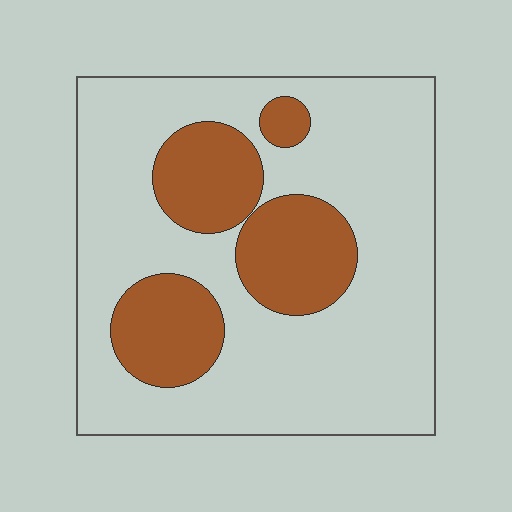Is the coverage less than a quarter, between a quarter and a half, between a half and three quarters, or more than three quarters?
Between a quarter and a half.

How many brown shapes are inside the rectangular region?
4.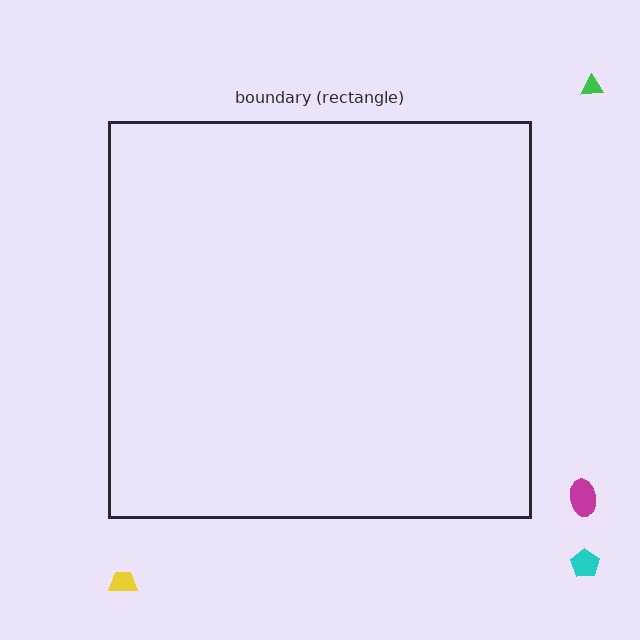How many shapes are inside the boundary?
0 inside, 4 outside.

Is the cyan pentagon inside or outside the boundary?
Outside.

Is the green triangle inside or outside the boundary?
Outside.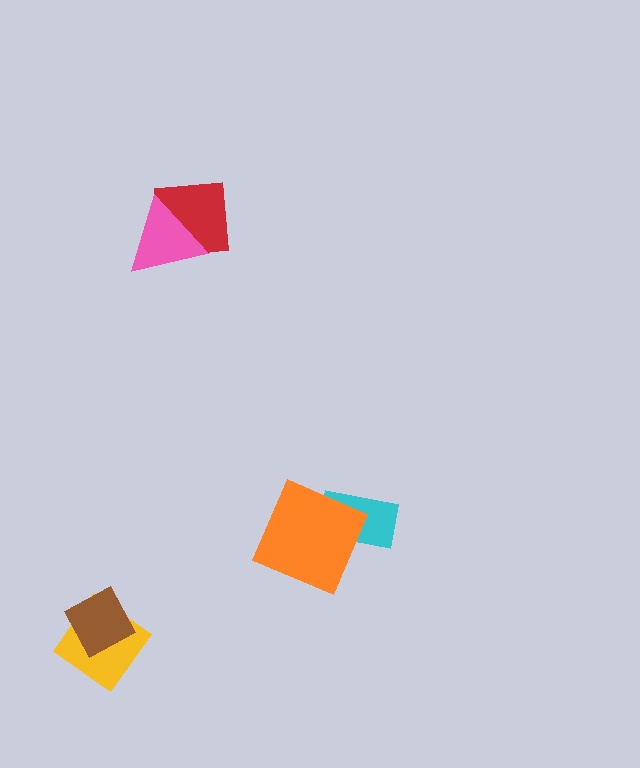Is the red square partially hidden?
Yes, it is partially covered by another shape.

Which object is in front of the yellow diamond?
The brown square is in front of the yellow diamond.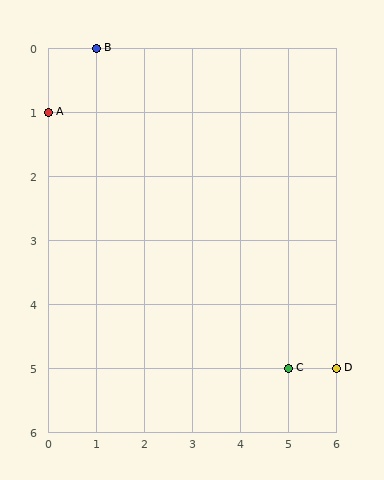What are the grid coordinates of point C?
Point C is at grid coordinates (5, 5).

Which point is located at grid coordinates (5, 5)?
Point C is at (5, 5).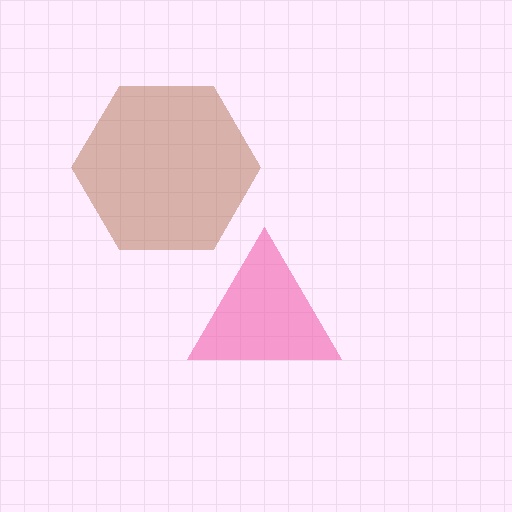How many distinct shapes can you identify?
There are 2 distinct shapes: a pink triangle, a brown hexagon.